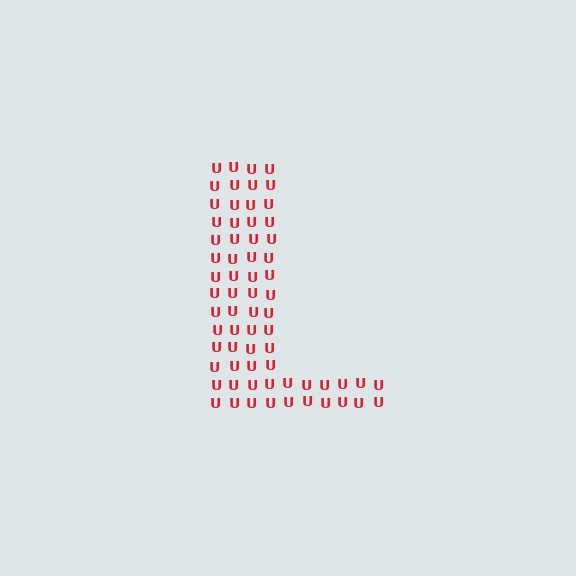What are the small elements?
The small elements are letter U's.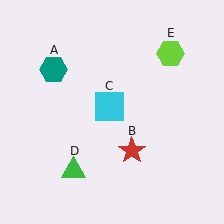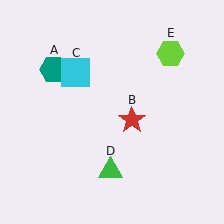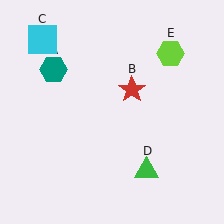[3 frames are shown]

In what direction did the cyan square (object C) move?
The cyan square (object C) moved up and to the left.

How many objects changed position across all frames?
3 objects changed position: red star (object B), cyan square (object C), green triangle (object D).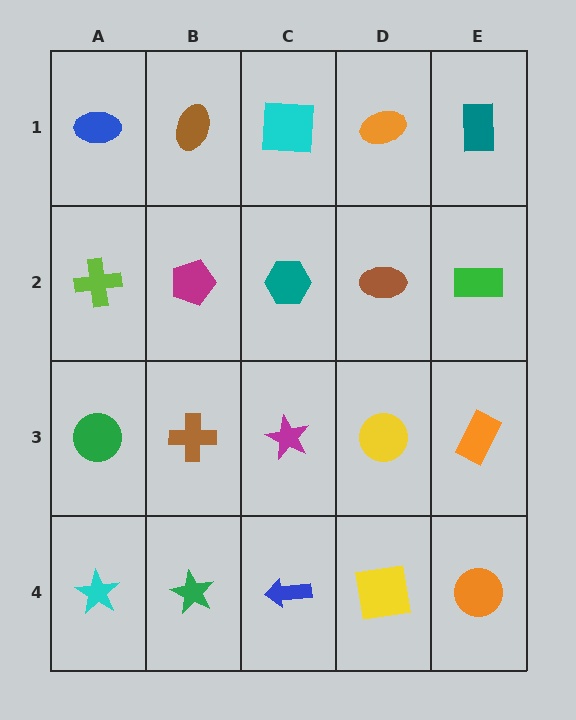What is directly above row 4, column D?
A yellow circle.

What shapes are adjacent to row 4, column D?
A yellow circle (row 3, column D), a blue arrow (row 4, column C), an orange circle (row 4, column E).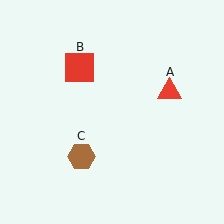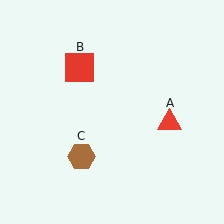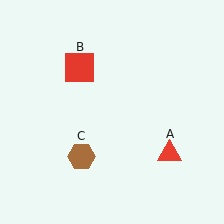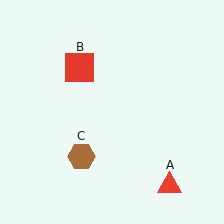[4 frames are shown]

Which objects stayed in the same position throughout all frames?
Red square (object B) and brown hexagon (object C) remained stationary.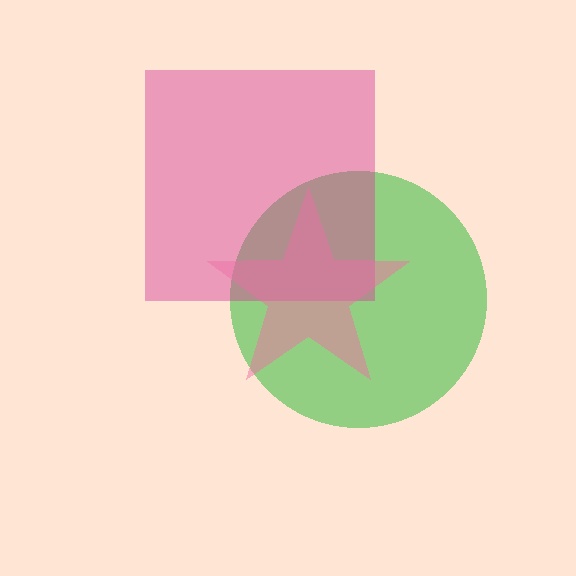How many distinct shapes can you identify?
There are 3 distinct shapes: a green circle, a magenta square, a pink star.